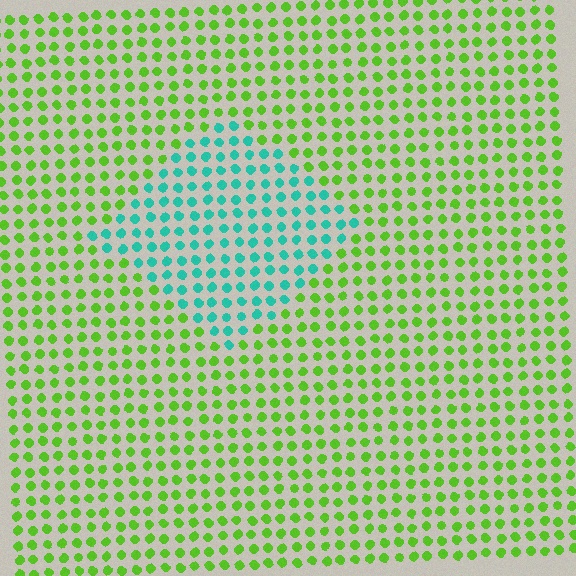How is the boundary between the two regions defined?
The boundary is defined purely by a slight shift in hue (about 68 degrees). Spacing, size, and orientation are identical on both sides.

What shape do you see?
I see a diamond.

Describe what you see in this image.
The image is filled with small lime elements in a uniform arrangement. A diamond-shaped region is visible where the elements are tinted to a slightly different hue, forming a subtle color boundary.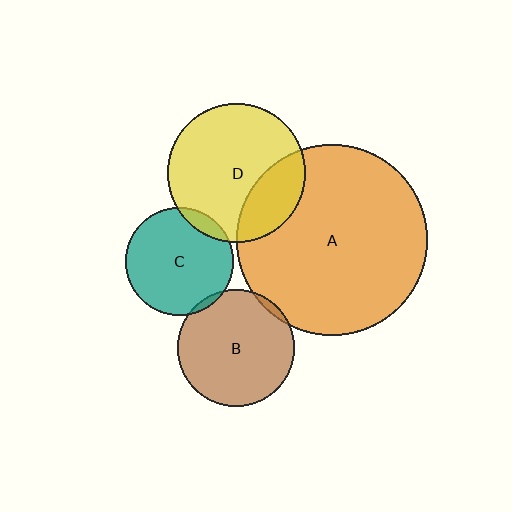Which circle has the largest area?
Circle A (orange).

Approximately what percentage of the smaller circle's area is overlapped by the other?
Approximately 10%.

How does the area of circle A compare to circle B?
Approximately 2.7 times.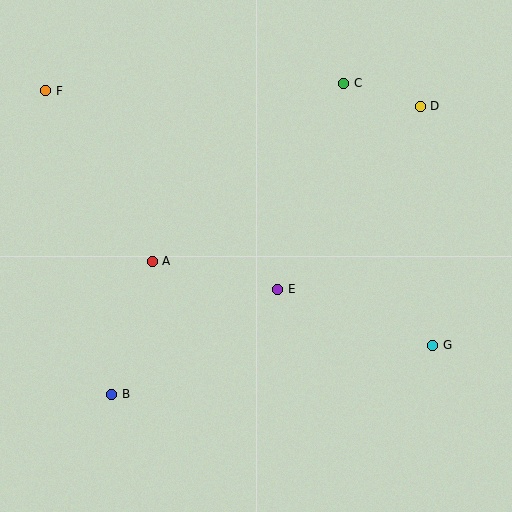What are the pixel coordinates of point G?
Point G is at (433, 345).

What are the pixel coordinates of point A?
Point A is at (152, 261).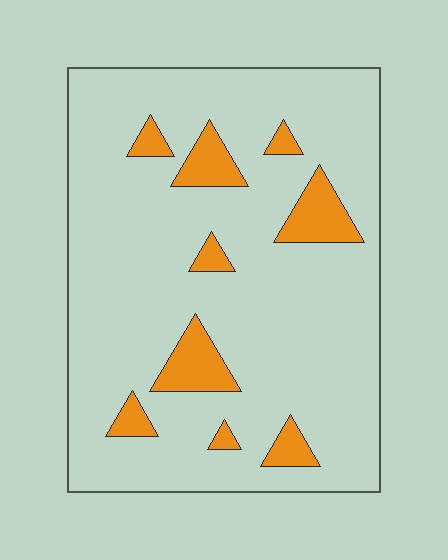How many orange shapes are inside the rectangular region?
9.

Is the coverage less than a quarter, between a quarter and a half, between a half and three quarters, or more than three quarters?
Less than a quarter.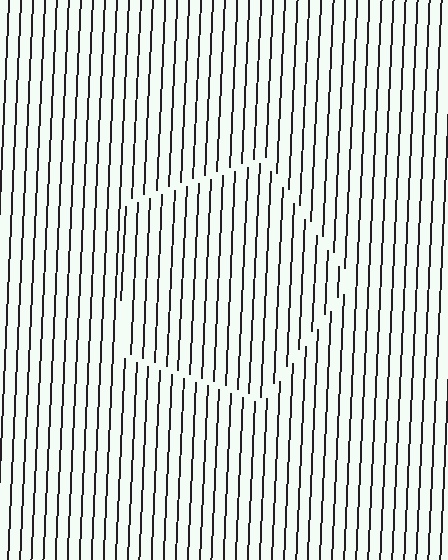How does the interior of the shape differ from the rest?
The interior of the shape contains the same grating, shifted by half a period — the contour is defined by the phase discontinuity where line-ends from the inner and outer gratings abut.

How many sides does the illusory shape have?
5 sides — the line-ends trace a pentagon.